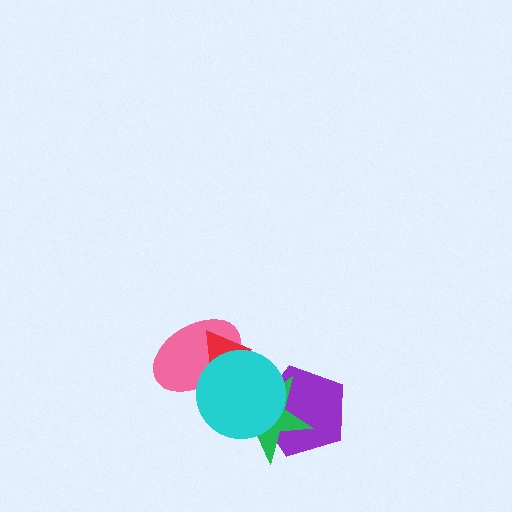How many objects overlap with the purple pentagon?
2 objects overlap with the purple pentagon.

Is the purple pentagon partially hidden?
Yes, it is partially covered by another shape.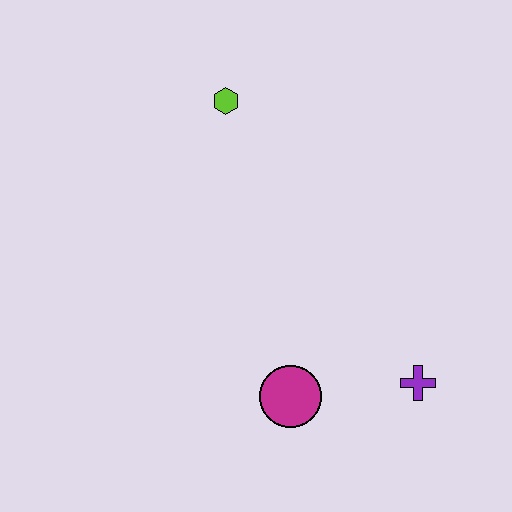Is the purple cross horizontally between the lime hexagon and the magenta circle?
No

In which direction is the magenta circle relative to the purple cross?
The magenta circle is to the left of the purple cross.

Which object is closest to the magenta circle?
The purple cross is closest to the magenta circle.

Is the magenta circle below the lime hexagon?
Yes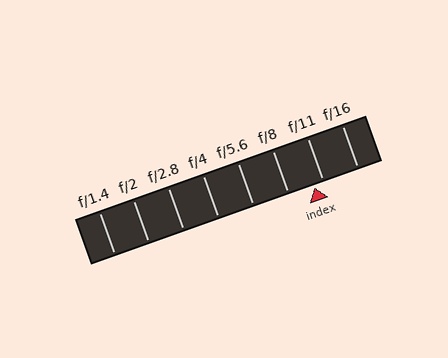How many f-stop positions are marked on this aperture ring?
There are 8 f-stop positions marked.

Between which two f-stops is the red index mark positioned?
The index mark is between f/8 and f/11.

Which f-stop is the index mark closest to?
The index mark is closest to f/11.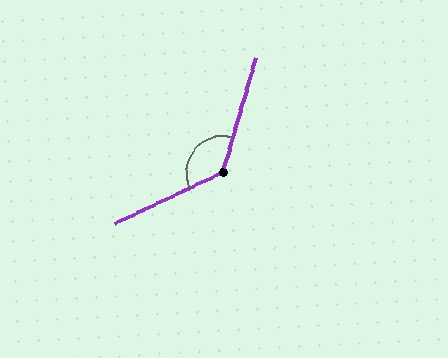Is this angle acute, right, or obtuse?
It is obtuse.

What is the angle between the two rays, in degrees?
Approximately 132 degrees.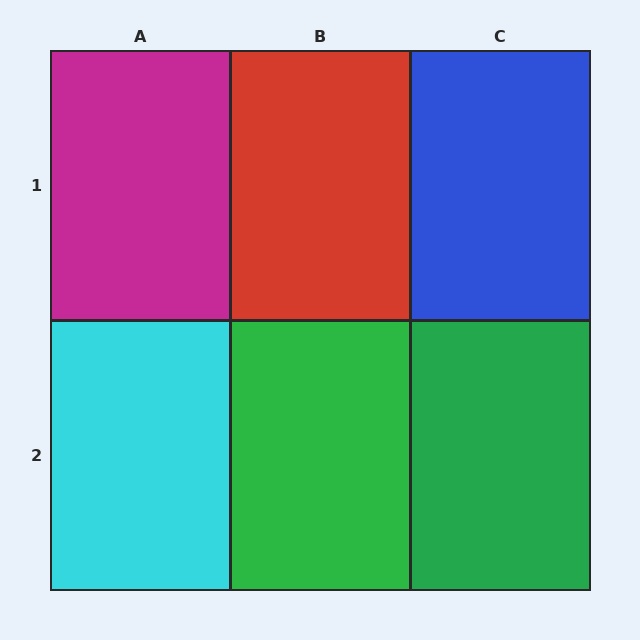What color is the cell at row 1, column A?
Magenta.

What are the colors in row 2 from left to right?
Cyan, green, green.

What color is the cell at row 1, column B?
Red.